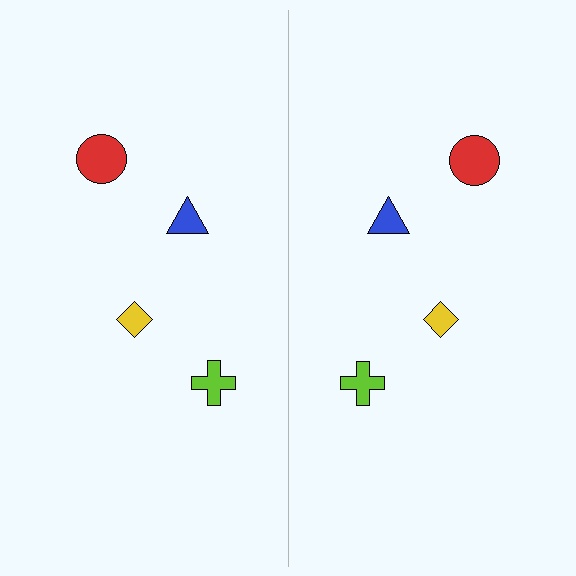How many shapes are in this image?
There are 8 shapes in this image.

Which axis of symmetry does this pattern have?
The pattern has a vertical axis of symmetry running through the center of the image.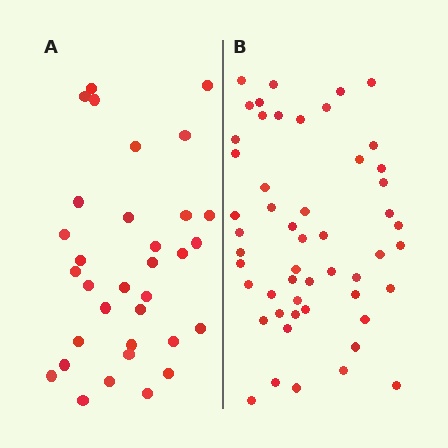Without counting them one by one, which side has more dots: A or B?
Region B (the right region) has more dots.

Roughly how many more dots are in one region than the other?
Region B has approximately 20 more dots than region A.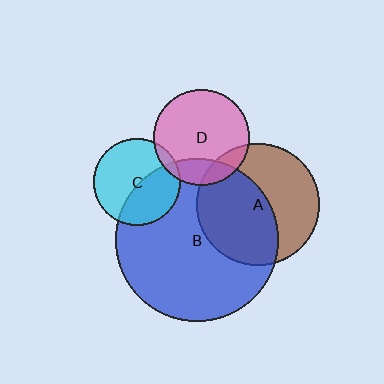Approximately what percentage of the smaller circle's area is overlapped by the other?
Approximately 20%.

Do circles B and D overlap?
Yes.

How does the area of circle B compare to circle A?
Approximately 1.8 times.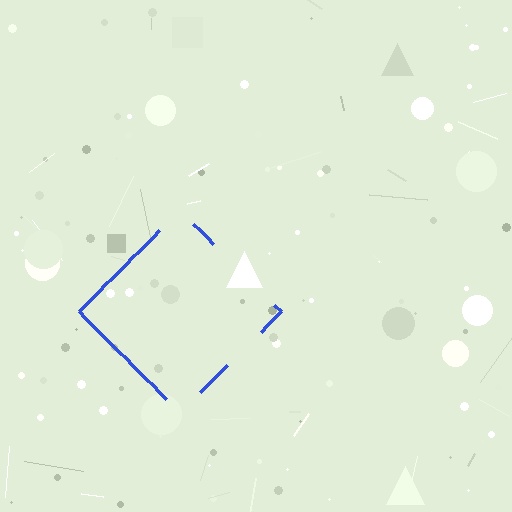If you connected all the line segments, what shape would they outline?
They would outline a diamond.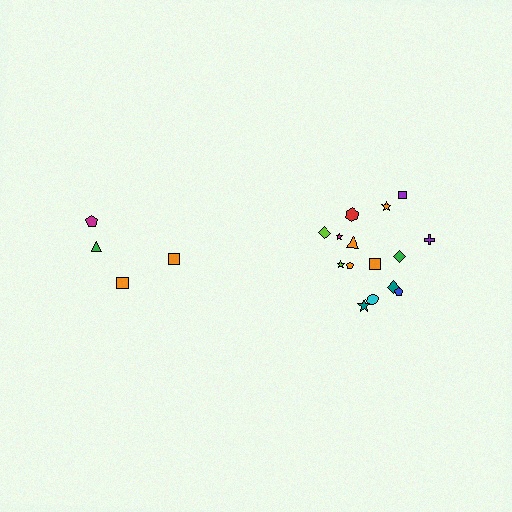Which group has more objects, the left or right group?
The right group.